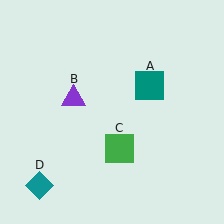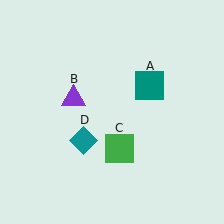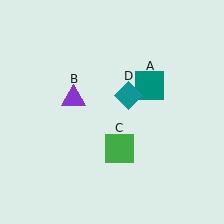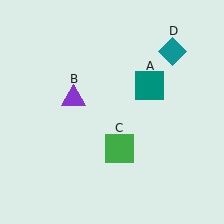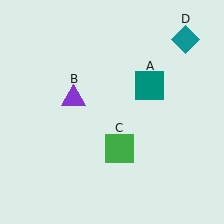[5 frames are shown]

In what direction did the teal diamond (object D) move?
The teal diamond (object D) moved up and to the right.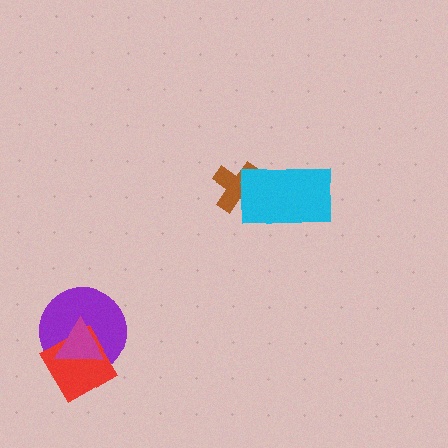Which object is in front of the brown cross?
The cyan rectangle is in front of the brown cross.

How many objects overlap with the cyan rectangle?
1 object overlaps with the cyan rectangle.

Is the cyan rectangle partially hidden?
No, no other shape covers it.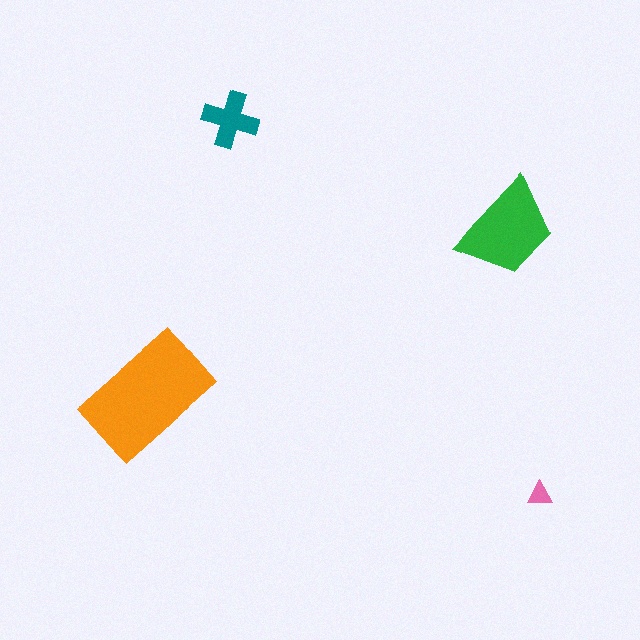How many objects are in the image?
There are 4 objects in the image.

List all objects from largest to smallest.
The orange rectangle, the green trapezoid, the teal cross, the pink triangle.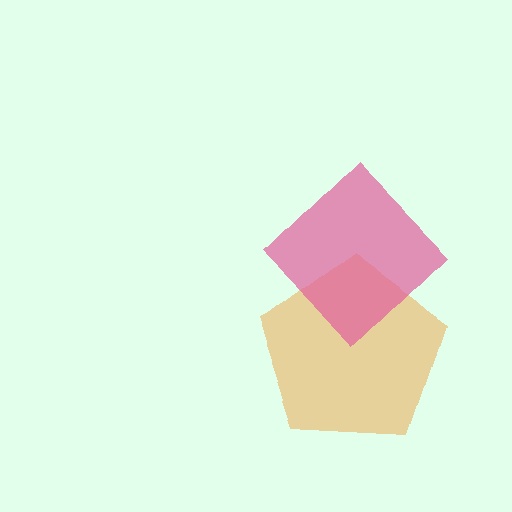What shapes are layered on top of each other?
The layered shapes are: an orange pentagon, a pink diamond.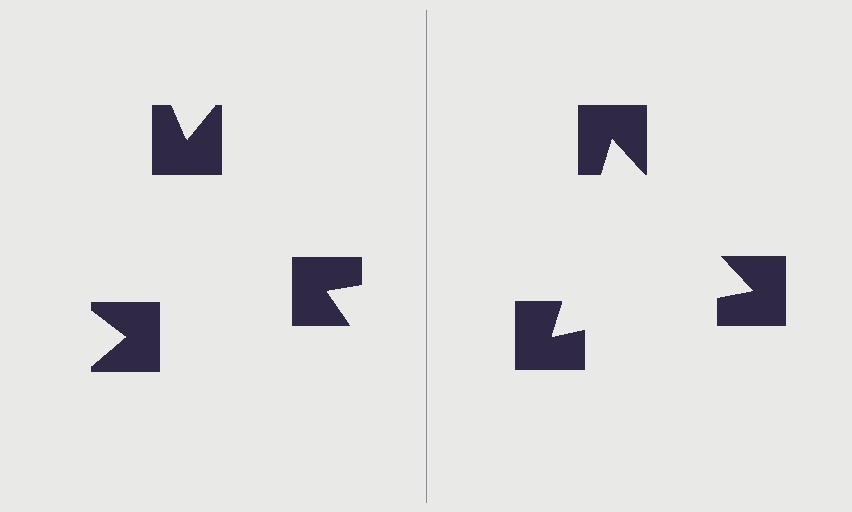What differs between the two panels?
The notched squares are positioned identically on both sides; only the wedge orientations differ. On the right they align to a triangle; on the left they are misaligned.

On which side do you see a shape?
An illusory triangle appears on the right side. On the left side the wedge cuts are rotated, so no coherent shape forms.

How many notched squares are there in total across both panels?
6 — 3 on each side.